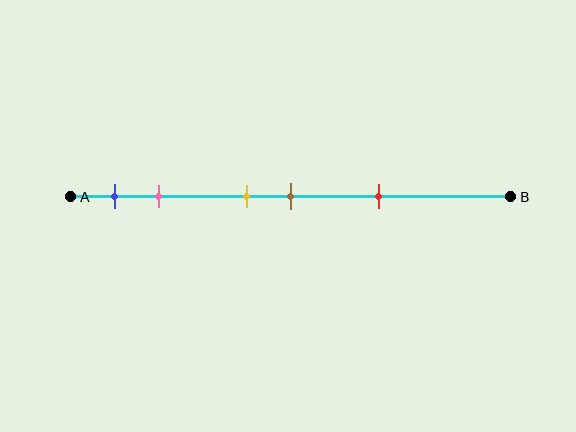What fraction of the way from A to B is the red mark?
The red mark is approximately 70% (0.7) of the way from A to B.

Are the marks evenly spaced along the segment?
No, the marks are not evenly spaced.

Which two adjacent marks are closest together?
The yellow and brown marks are the closest adjacent pair.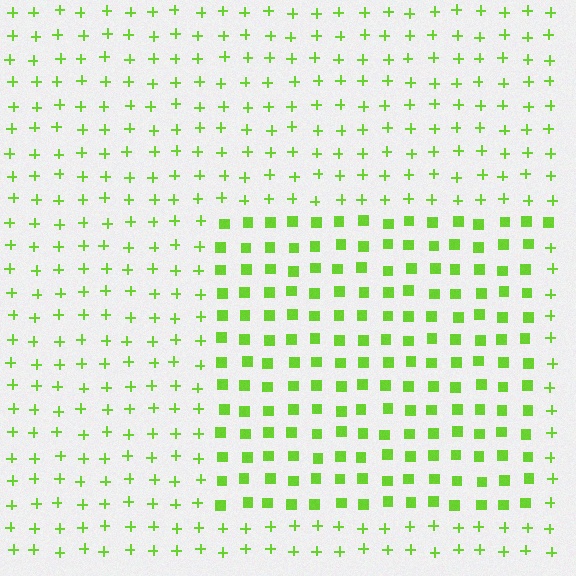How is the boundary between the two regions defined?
The boundary is defined by a change in element shape: squares inside vs. plus signs outside. All elements share the same color and spacing.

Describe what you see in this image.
The image is filled with small lime elements arranged in a uniform grid. A rectangle-shaped region contains squares, while the surrounding area contains plus signs. The boundary is defined purely by the change in element shape.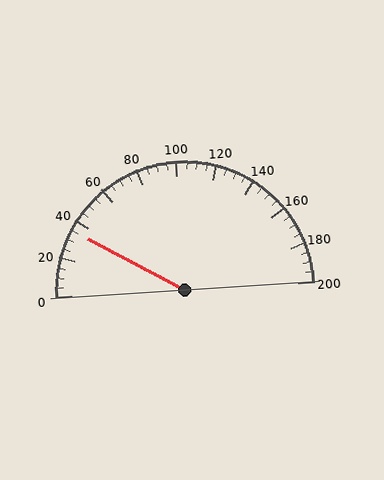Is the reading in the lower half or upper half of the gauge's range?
The reading is in the lower half of the range (0 to 200).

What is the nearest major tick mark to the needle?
The nearest major tick mark is 40.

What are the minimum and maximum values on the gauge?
The gauge ranges from 0 to 200.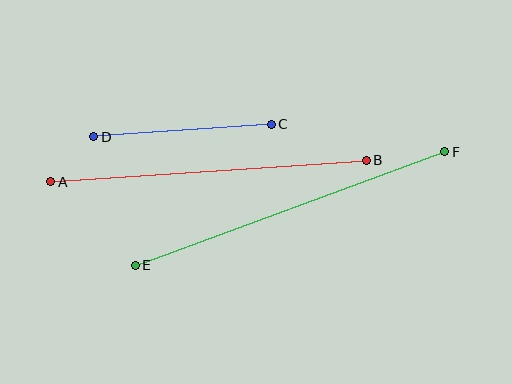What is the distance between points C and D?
The distance is approximately 178 pixels.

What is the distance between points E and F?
The distance is approximately 330 pixels.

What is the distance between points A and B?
The distance is approximately 316 pixels.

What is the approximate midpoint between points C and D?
The midpoint is at approximately (183, 130) pixels.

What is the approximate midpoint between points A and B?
The midpoint is at approximately (209, 171) pixels.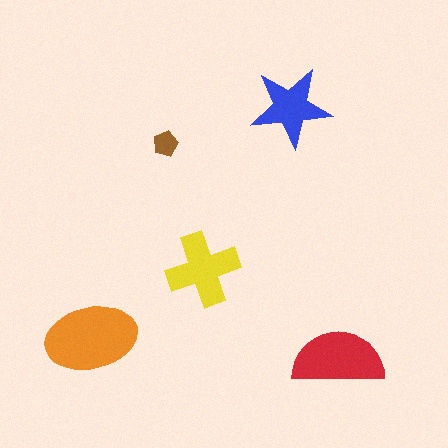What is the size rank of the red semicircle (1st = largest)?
2nd.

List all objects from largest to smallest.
The orange ellipse, the red semicircle, the yellow cross, the blue star, the brown pentagon.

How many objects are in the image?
There are 5 objects in the image.